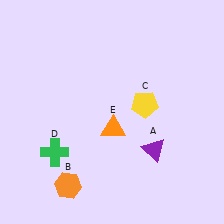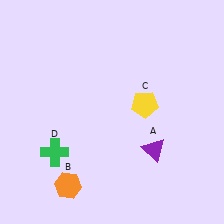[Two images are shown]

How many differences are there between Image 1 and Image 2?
There is 1 difference between the two images.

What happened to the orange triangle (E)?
The orange triangle (E) was removed in Image 2. It was in the bottom-right area of Image 1.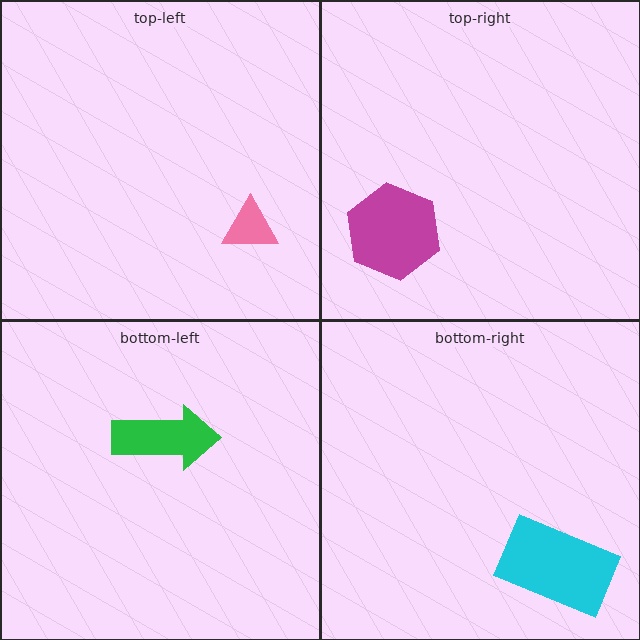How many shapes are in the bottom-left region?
1.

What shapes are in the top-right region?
The magenta hexagon.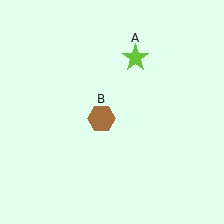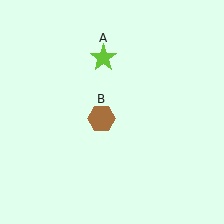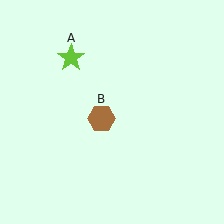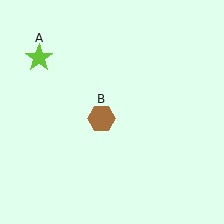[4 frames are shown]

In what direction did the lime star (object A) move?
The lime star (object A) moved left.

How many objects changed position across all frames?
1 object changed position: lime star (object A).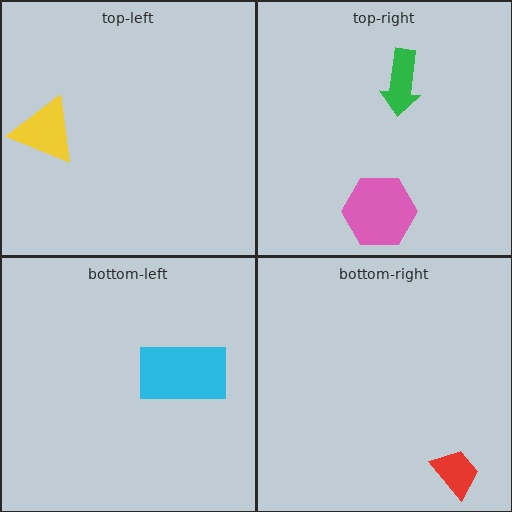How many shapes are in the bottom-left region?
1.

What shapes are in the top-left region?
The yellow triangle.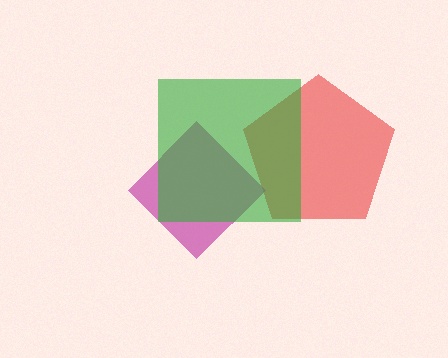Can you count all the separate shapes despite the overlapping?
Yes, there are 3 separate shapes.